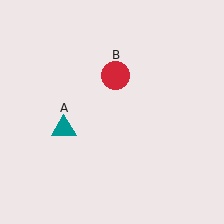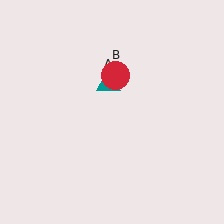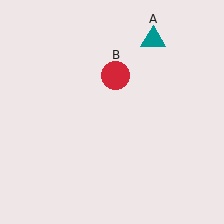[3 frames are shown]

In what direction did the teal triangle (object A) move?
The teal triangle (object A) moved up and to the right.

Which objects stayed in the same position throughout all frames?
Red circle (object B) remained stationary.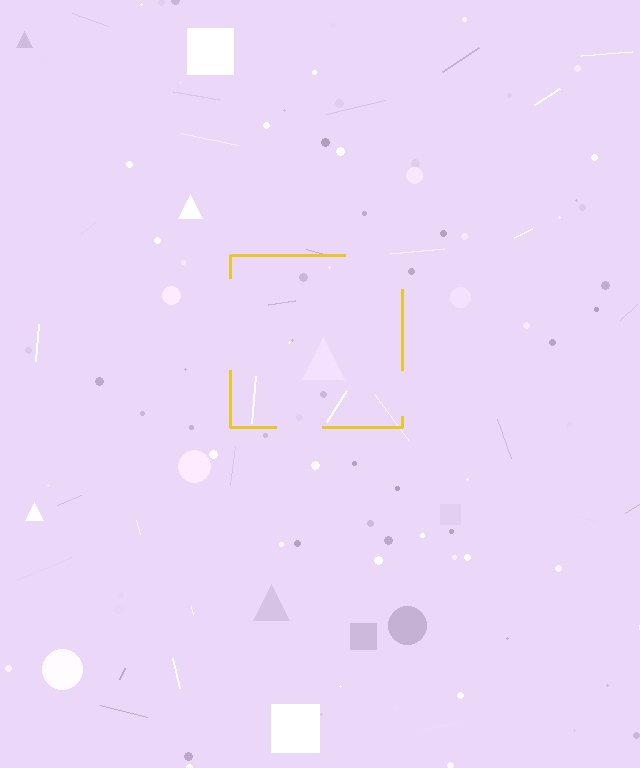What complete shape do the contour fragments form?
The contour fragments form a square.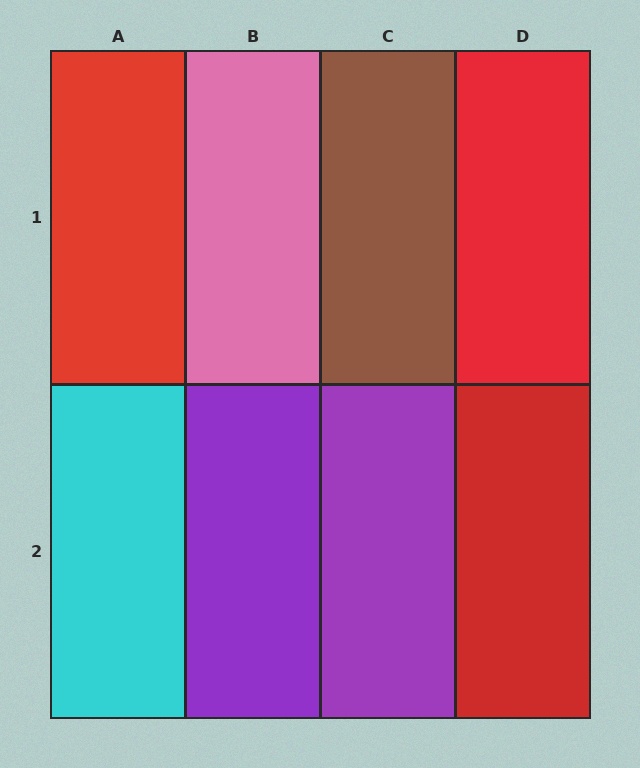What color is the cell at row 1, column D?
Red.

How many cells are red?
3 cells are red.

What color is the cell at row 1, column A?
Red.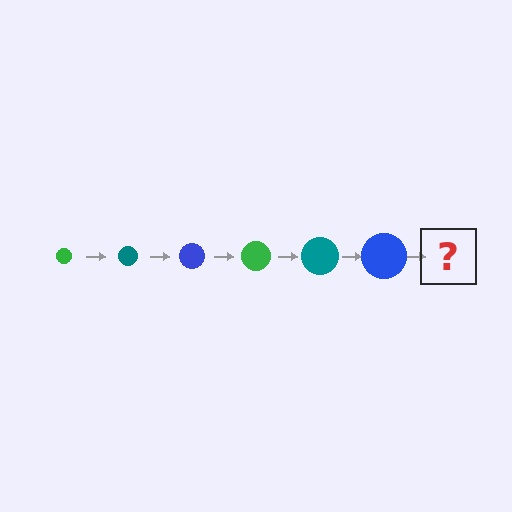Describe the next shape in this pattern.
It should be a green circle, larger than the previous one.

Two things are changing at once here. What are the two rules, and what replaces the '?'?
The two rules are that the circle grows larger each step and the color cycles through green, teal, and blue. The '?' should be a green circle, larger than the previous one.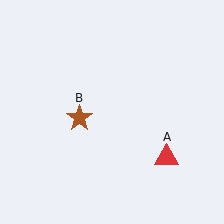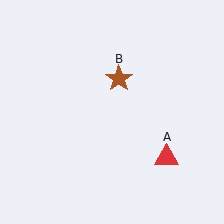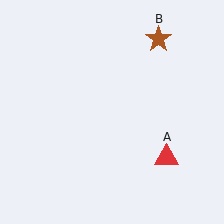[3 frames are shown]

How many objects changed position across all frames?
1 object changed position: brown star (object B).